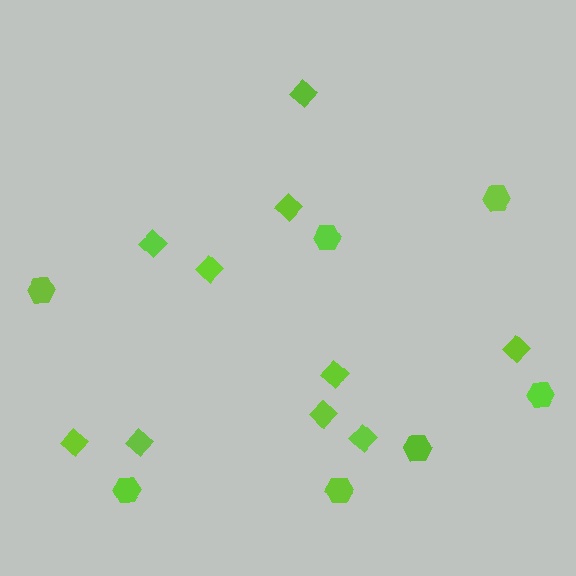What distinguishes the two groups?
There are 2 groups: one group of hexagons (7) and one group of diamonds (10).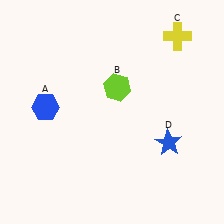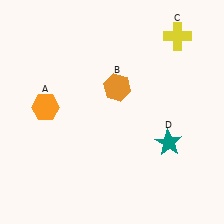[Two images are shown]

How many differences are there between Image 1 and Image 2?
There are 3 differences between the two images.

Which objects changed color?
A changed from blue to orange. B changed from lime to orange. D changed from blue to teal.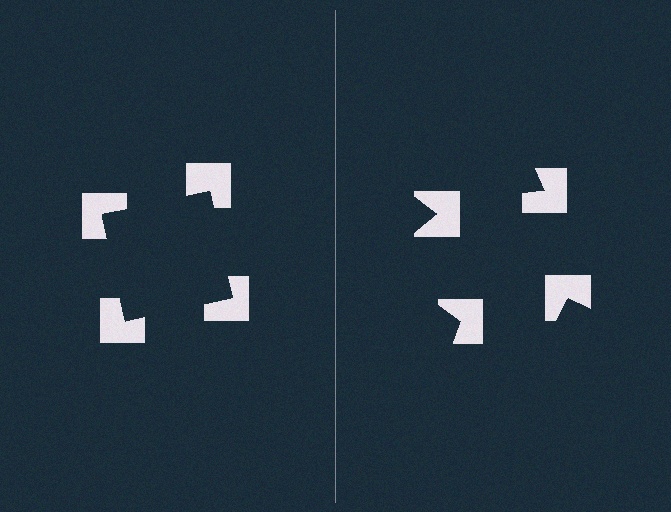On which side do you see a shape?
An illusory square appears on the left side. On the right side the wedge cuts are rotated, so no coherent shape forms.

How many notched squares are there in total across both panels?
8 — 4 on each side.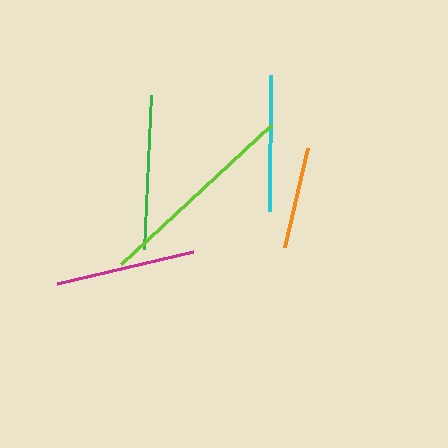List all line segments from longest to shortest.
From longest to shortest: lime, green, magenta, cyan, orange.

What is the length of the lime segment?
The lime segment is approximately 204 pixels long.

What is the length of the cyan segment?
The cyan segment is approximately 136 pixels long.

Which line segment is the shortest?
The orange line is the shortest at approximately 102 pixels.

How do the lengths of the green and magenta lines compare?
The green and magenta lines are approximately the same length.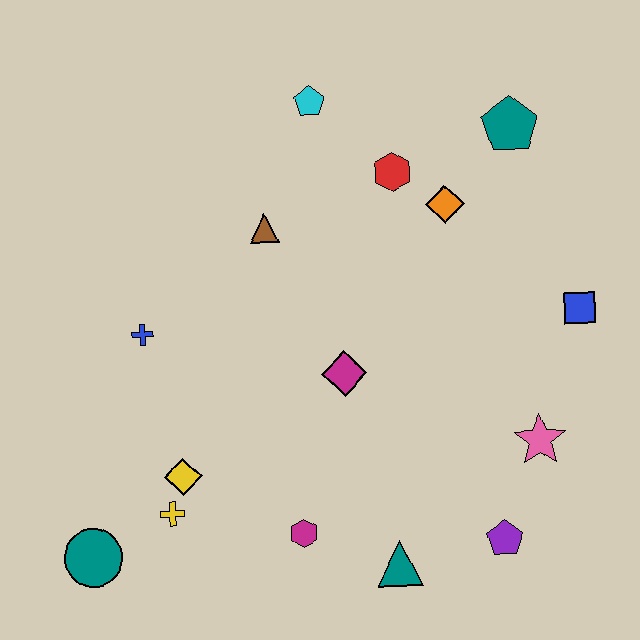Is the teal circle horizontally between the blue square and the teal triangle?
No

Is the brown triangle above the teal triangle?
Yes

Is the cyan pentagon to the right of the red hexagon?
No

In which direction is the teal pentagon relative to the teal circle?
The teal pentagon is to the right of the teal circle.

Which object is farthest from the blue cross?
The blue square is farthest from the blue cross.